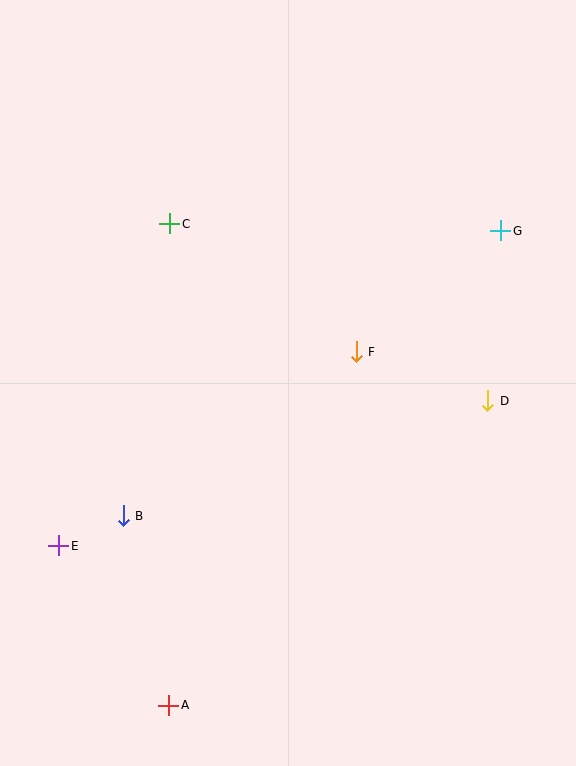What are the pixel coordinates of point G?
Point G is at (501, 231).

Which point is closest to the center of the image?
Point F at (356, 352) is closest to the center.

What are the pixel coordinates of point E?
Point E is at (59, 546).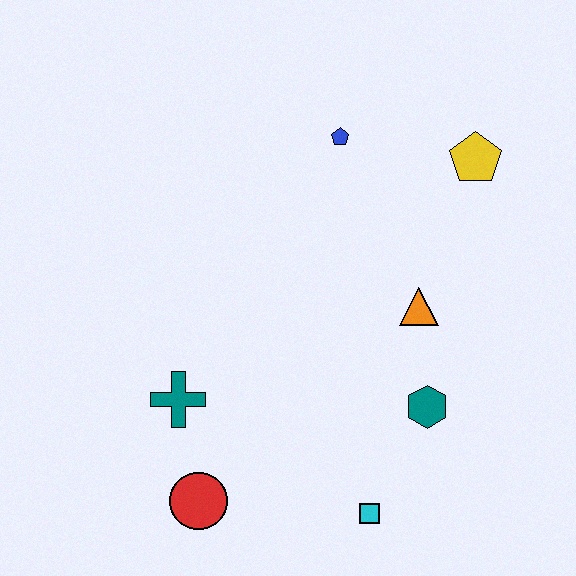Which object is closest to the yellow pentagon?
The blue pentagon is closest to the yellow pentagon.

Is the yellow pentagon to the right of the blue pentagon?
Yes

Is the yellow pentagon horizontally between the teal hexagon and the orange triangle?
No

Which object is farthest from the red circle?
The yellow pentagon is farthest from the red circle.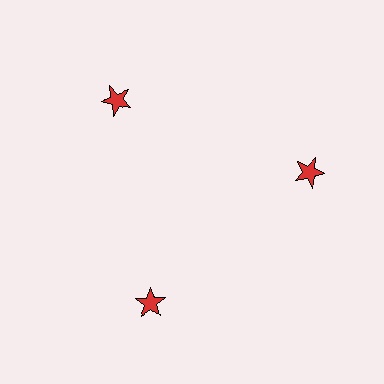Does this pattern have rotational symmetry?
Yes, this pattern has 3-fold rotational symmetry. It looks the same after rotating 120 degrees around the center.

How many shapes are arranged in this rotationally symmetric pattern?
There are 3 shapes, arranged in 3 groups of 1.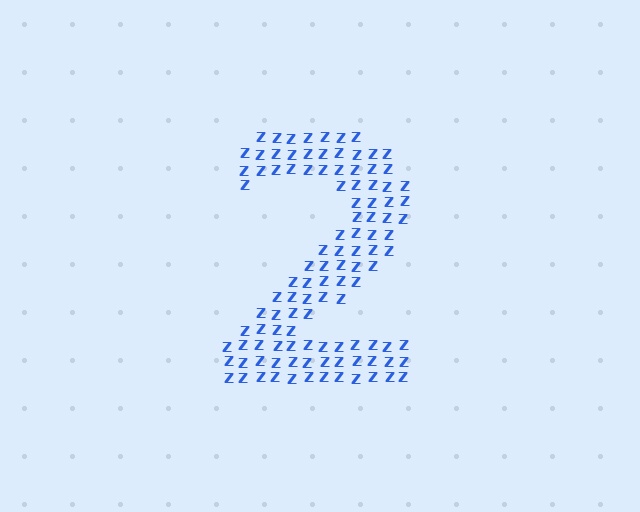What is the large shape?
The large shape is the digit 2.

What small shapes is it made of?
It is made of small letter Z's.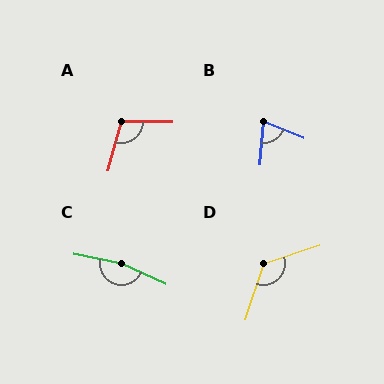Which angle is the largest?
C, at approximately 167 degrees.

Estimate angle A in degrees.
Approximately 104 degrees.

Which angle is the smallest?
B, at approximately 73 degrees.